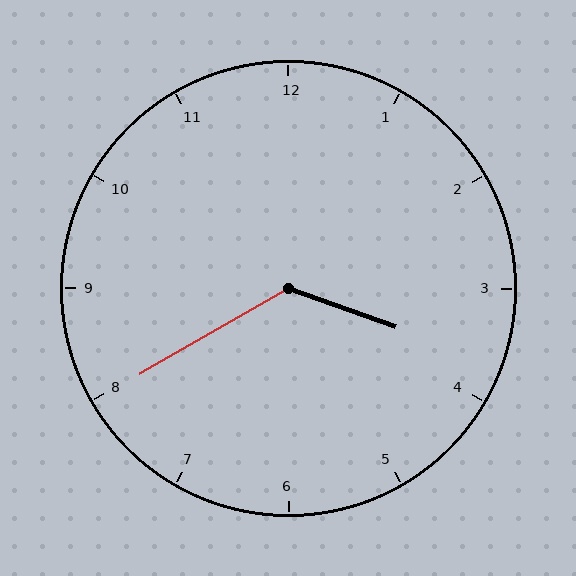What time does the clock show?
3:40.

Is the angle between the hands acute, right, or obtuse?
It is obtuse.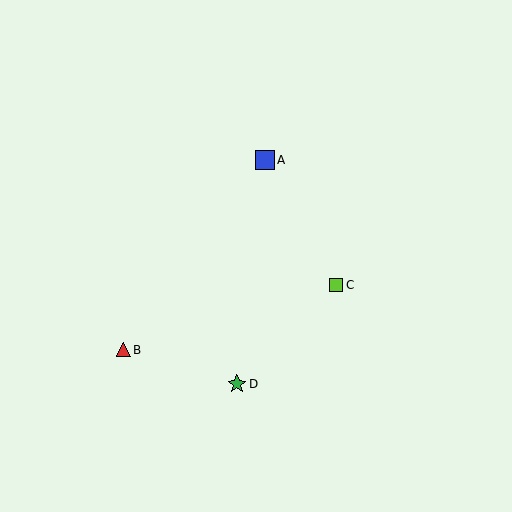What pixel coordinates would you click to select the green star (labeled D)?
Click at (237, 384) to select the green star D.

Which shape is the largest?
The blue square (labeled A) is the largest.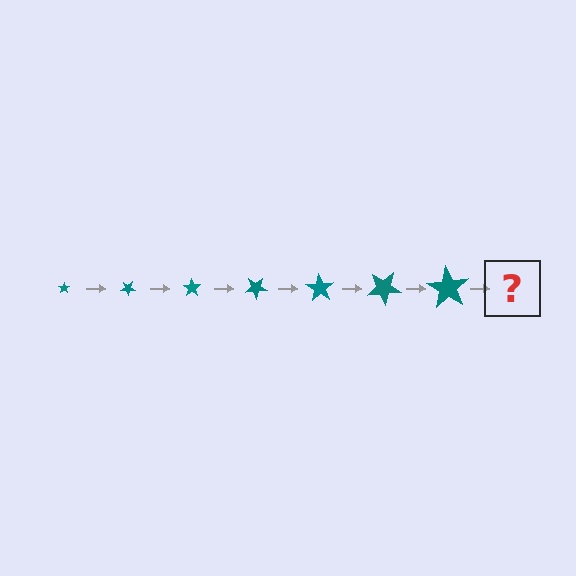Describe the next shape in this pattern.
It should be a star, larger than the previous one and rotated 245 degrees from the start.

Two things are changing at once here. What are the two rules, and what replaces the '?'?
The two rules are that the star grows larger each step and it rotates 35 degrees each step. The '?' should be a star, larger than the previous one and rotated 245 degrees from the start.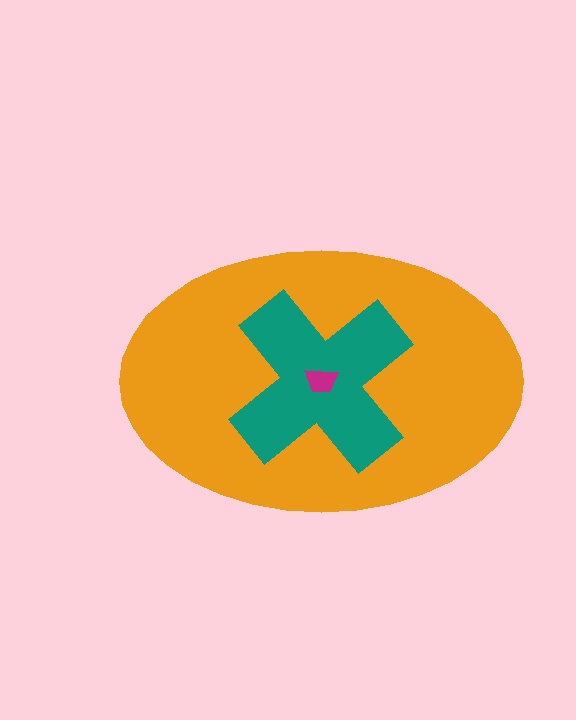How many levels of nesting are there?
3.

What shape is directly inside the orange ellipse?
The teal cross.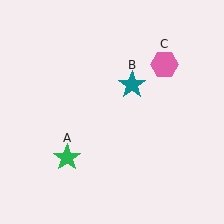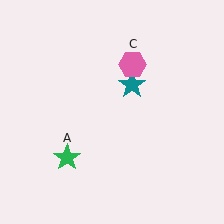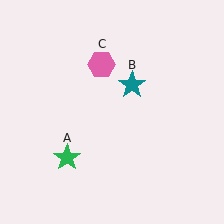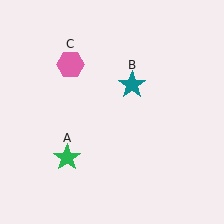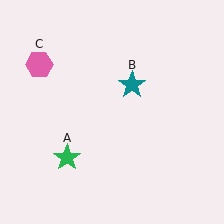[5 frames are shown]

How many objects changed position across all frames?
1 object changed position: pink hexagon (object C).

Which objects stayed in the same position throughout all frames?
Green star (object A) and teal star (object B) remained stationary.